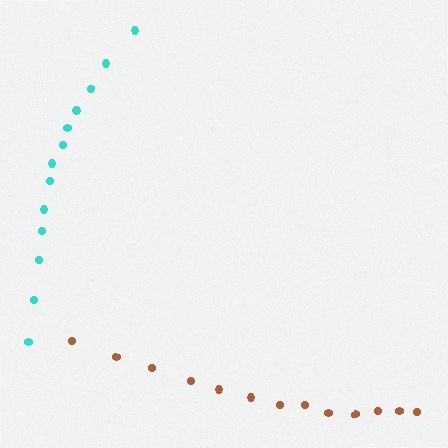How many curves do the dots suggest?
There are 2 distinct paths.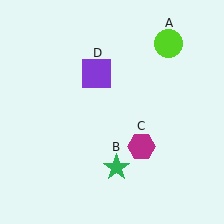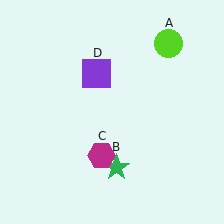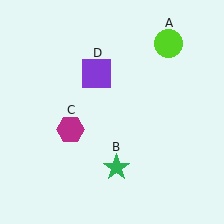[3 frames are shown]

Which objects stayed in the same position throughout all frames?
Lime circle (object A) and green star (object B) and purple square (object D) remained stationary.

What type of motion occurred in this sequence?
The magenta hexagon (object C) rotated clockwise around the center of the scene.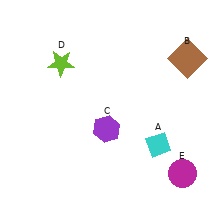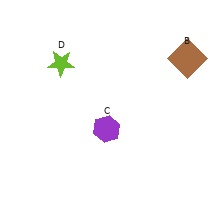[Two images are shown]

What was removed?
The magenta circle (E), the cyan diamond (A) were removed in Image 2.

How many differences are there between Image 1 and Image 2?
There are 2 differences between the two images.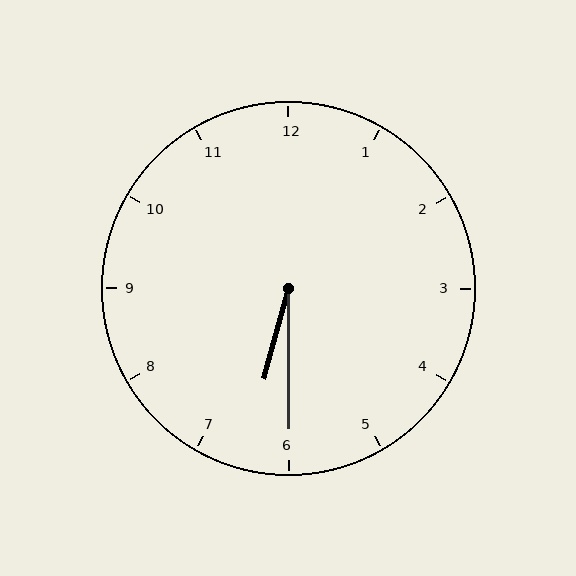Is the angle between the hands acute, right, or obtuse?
It is acute.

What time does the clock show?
6:30.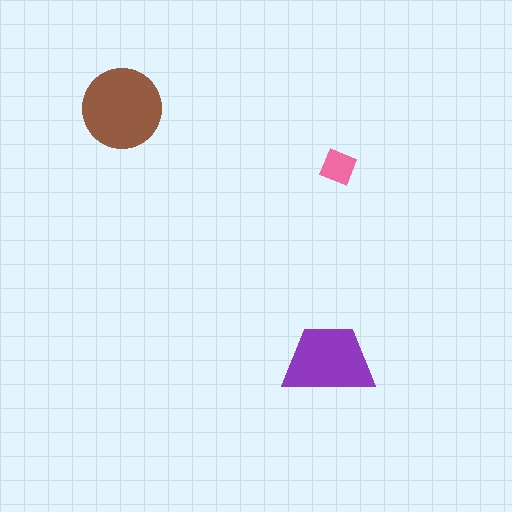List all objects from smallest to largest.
The pink diamond, the purple trapezoid, the brown circle.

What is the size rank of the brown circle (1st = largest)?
1st.